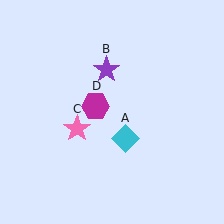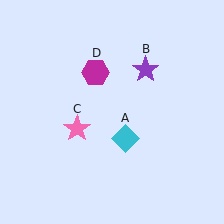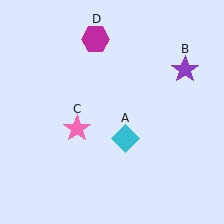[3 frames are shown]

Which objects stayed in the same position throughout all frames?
Cyan diamond (object A) and pink star (object C) remained stationary.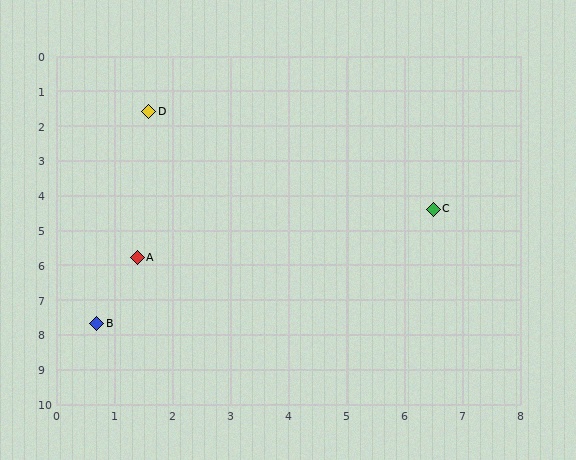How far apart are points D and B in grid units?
Points D and B are about 6.2 grid units apart.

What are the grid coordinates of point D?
Point D is at approximately (1.6, 1.6).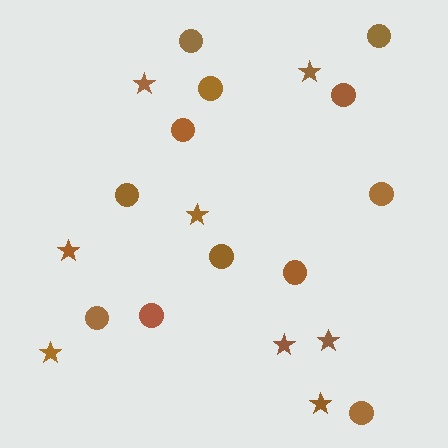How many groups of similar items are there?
There are 2 groups: one group of circles (12) and one group of stars (8).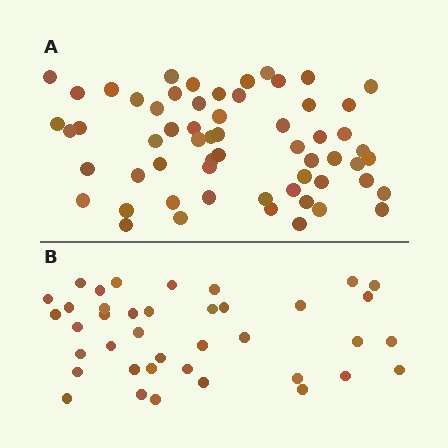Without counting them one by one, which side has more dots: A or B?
Region A (the top region) has more dots.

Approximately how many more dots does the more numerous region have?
Region A has approximately 20 more dots than region B.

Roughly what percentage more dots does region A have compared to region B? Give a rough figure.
About 55% more.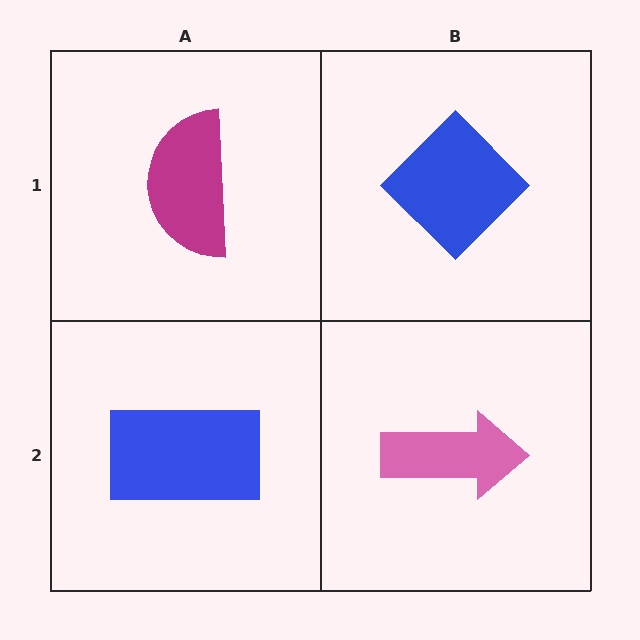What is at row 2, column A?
A blue rectangle.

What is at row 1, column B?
A blue diamond.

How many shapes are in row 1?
2 shapes.